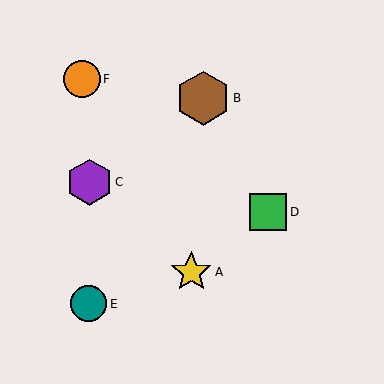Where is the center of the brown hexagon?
The center of the brown hexagon is at (203, 98).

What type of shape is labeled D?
Shape D is a green square.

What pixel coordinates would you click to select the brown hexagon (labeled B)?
Click at (203, 98) to select the brown hexagon B.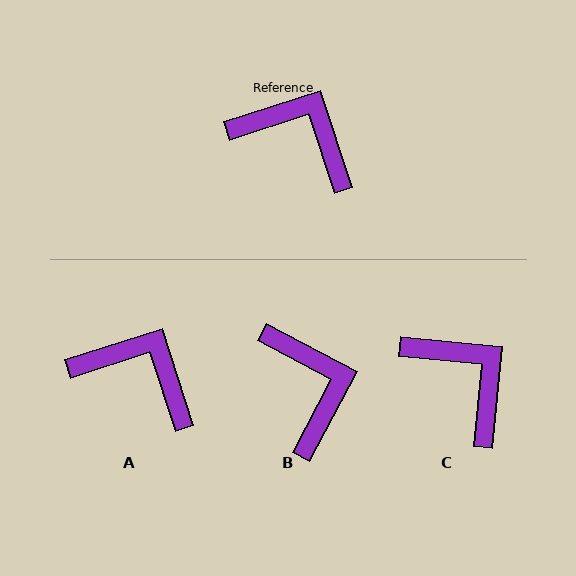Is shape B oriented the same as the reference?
No, it is off by about 46 degrees.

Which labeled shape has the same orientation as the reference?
A.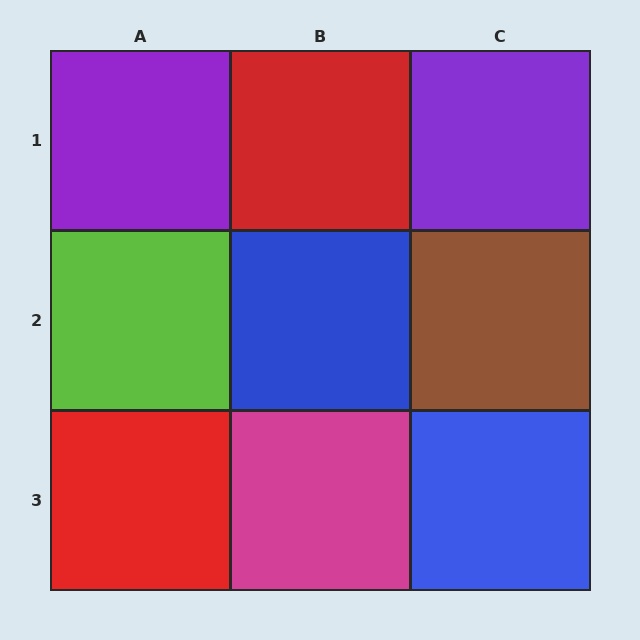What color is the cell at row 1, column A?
Purple.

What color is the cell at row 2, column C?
Brown.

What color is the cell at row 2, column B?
Blue.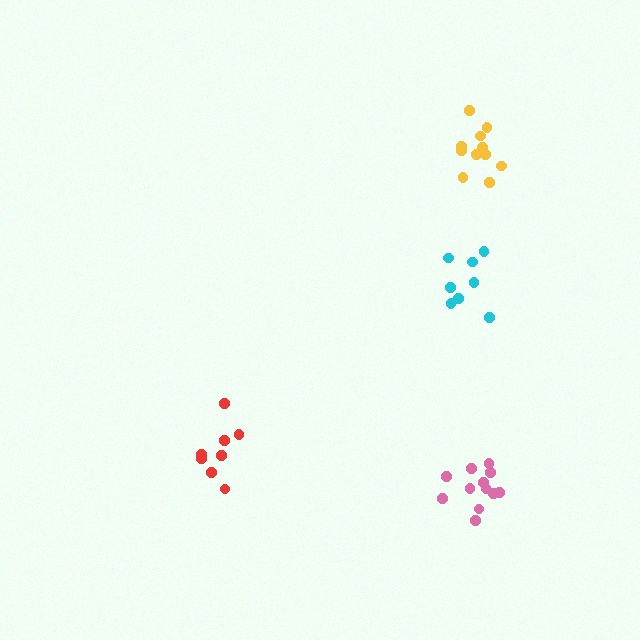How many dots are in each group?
Group 1: 8 dots, Group 2: 8 dots, Group 3: 12 dots, Group 4: 11 dots (39 total).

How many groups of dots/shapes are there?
There are 4 groups.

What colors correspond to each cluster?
The clusters are colored: red, cyan, pink, yellow.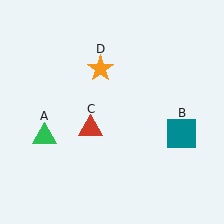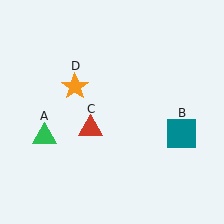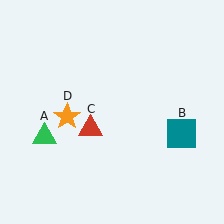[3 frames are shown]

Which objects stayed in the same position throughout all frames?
Green triangle (object A) and teal square (object B) and red triangle (object C) remained stationary.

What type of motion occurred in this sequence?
The orange star (object D) rotated counterclockwise around the center of the scene.